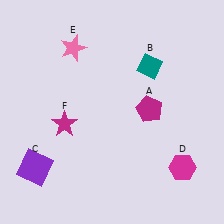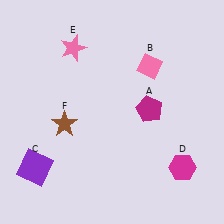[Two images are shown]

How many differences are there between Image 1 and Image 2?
There are 2 differences between the two images.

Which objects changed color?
B changed from teal to pink. F changed from magenta to brown.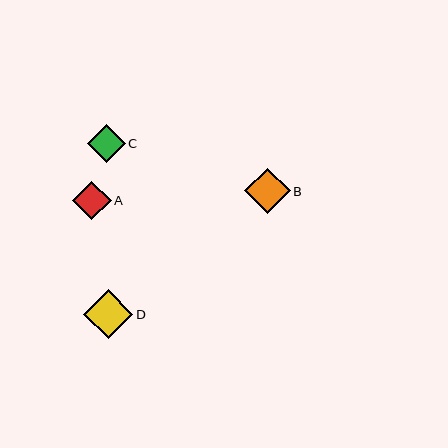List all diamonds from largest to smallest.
From largest to smallest: D, B, A, C.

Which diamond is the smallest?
Diamond C is the smallest with a size of approximately 38 pixels.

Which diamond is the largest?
Diamond D is the largest with a size of approximately 49 pixels.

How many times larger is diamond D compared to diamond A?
Diamond D is approximately 1.3 times the size of diamond A.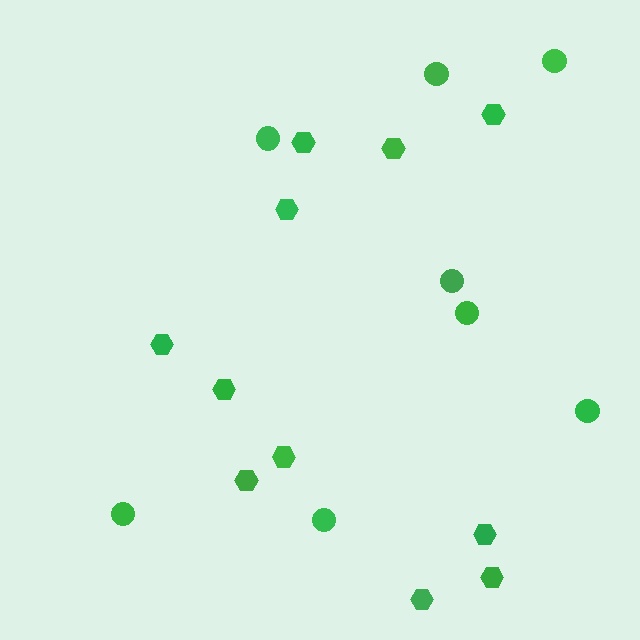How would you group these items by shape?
There are 2 groups: one group of hexagons (11) and one group of circles (8).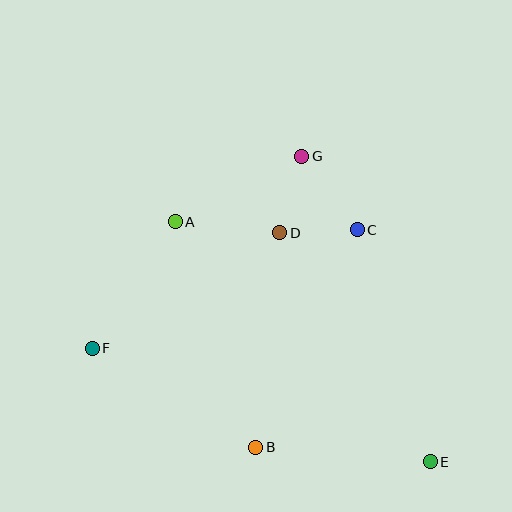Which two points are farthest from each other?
Points E and F are farthest from each other.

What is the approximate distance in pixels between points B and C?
The distance between B and C is approximately 240 pixels.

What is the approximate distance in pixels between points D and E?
The distance between D and E is approximately 274 pixels.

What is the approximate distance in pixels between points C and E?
The distance between C and E is approximately 244 pixels.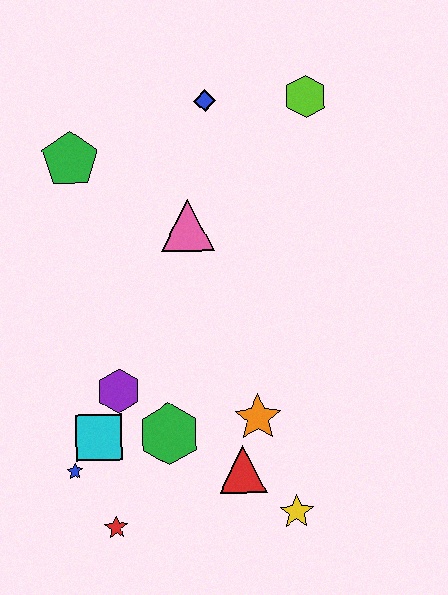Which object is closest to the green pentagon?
The pink triangle is closest to the green pentagon.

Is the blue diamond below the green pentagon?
No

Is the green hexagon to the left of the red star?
No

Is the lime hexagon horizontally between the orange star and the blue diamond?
No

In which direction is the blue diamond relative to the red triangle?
The blue diamond is above the red triangle.